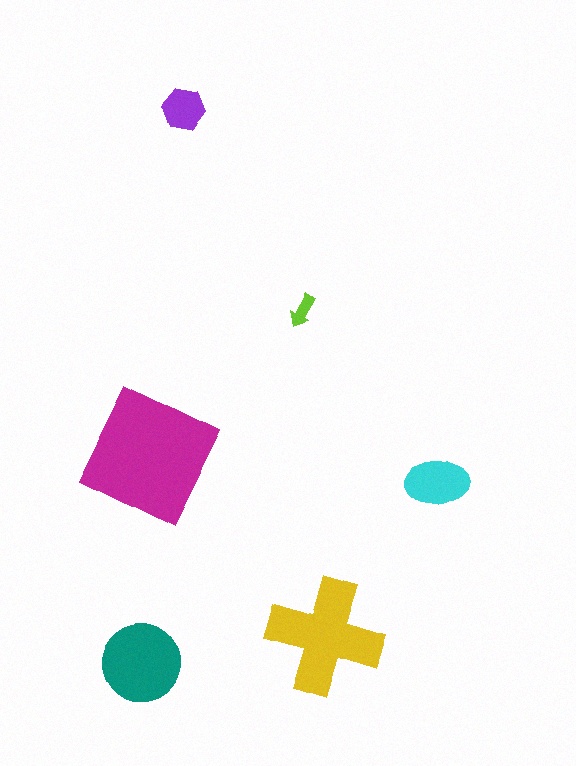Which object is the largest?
The magenta square.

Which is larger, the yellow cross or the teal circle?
The yellow cross.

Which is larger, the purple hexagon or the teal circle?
The teal circle.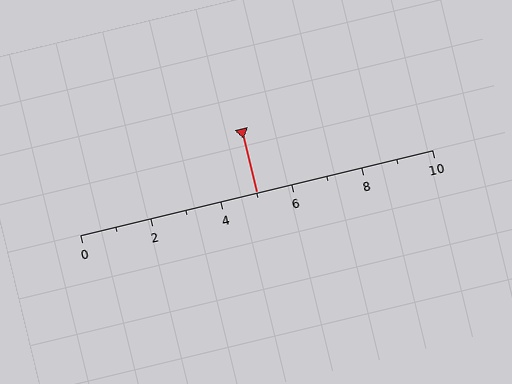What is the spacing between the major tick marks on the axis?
The major ticks are spaced 2 apart.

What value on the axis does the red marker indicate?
The marker indicates approximately 5.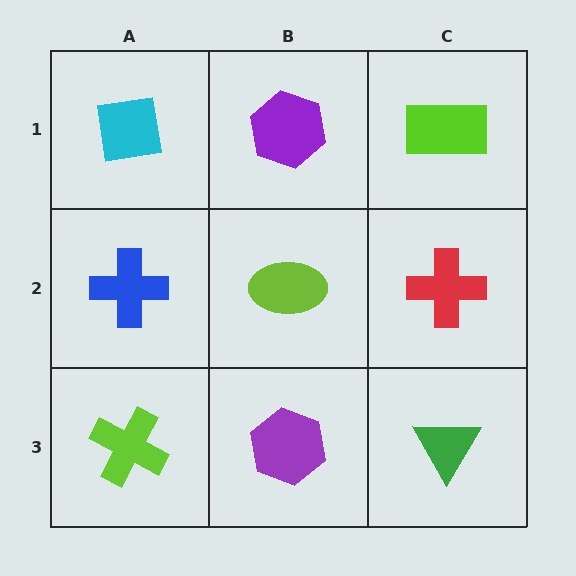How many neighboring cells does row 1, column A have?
2.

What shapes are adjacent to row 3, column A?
A blue cross (row 2, column A), a purple hexagon (row 3, column B).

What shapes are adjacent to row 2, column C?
A lime rectangle (row 1, column C), a green triangle (row 3, column C), a lime ellipse (row 2, column B).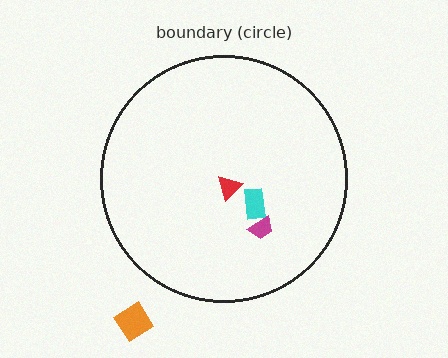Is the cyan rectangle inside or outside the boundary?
Inside.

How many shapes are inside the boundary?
3 inside, 1 outside.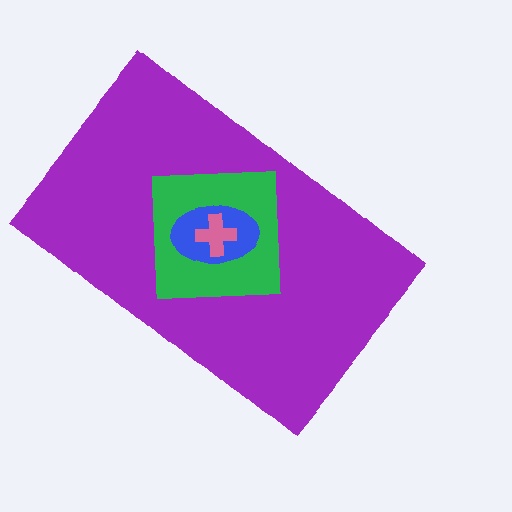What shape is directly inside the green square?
The blue ellipse.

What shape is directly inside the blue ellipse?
The pink cross.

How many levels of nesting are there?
4.